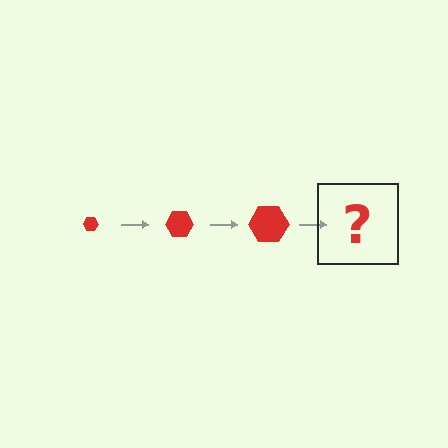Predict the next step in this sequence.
The next step is a red hexagon, larger than the previous one.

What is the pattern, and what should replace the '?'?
The pattern is that the hexagon gets progressively larger each step. The '?' should be a red hexagon, larger than the previous one.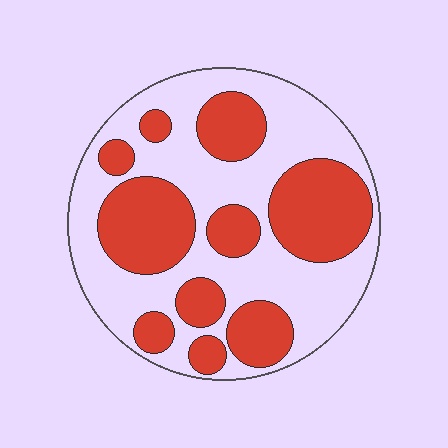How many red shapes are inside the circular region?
10.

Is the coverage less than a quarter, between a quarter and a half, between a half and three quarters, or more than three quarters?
Between a quarter and a half.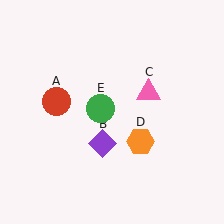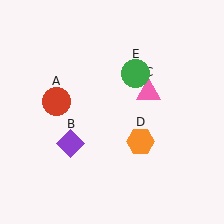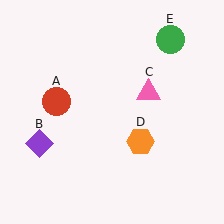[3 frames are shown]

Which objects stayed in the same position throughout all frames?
Red circle (object A) and pink triangle (object C) and orange hexagon (object D) remained stationary.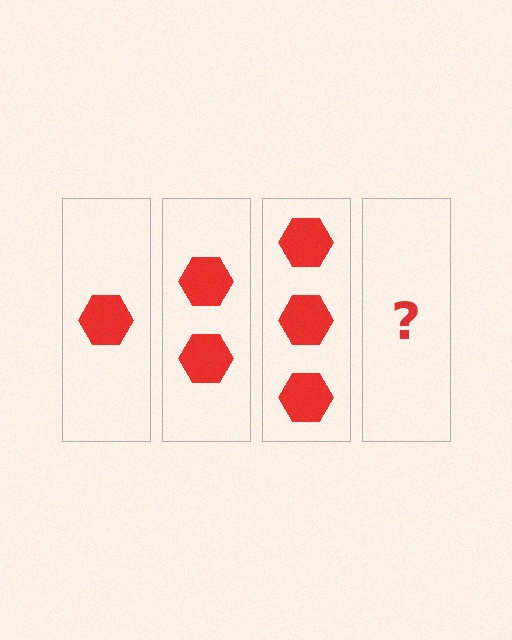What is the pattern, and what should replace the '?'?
The pattern is that each step adds one more hexagon. The '?' should be 4 hexagons.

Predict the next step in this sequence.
The next step is 4 hexagons.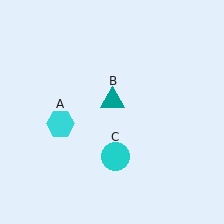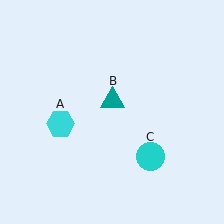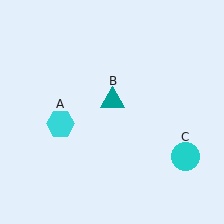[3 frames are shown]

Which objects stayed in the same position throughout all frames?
Cyan hexagon (object A) and teal triangle (object B) remained stationary.